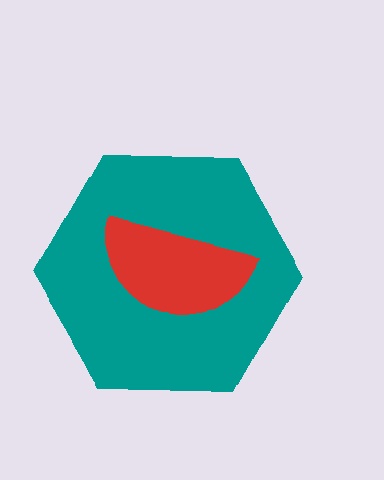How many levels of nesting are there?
2.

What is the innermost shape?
The red semicircle.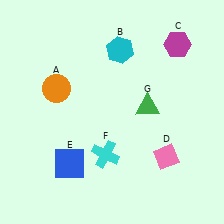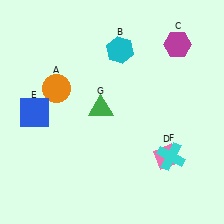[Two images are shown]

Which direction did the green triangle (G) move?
The green triangle (G) moved left.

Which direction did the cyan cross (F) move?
The cyan cross (F) moved right.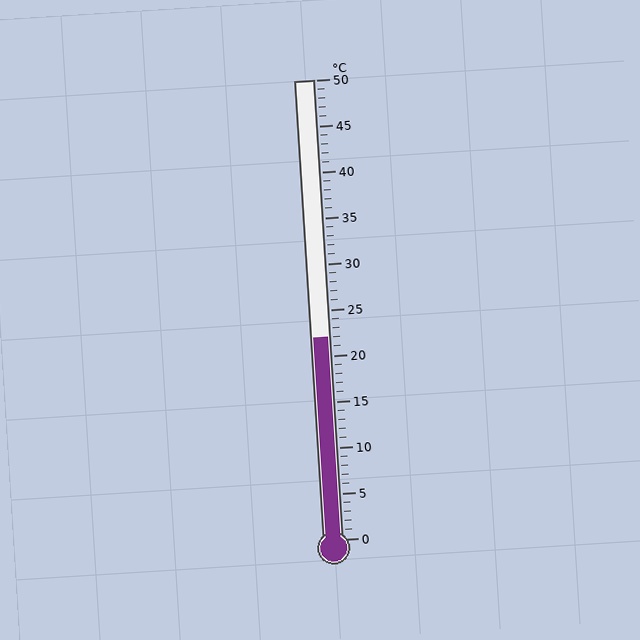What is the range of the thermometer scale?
The thermometer scale ranges from 0°C to 50°C.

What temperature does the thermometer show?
The thermometer shows approximately 22°C.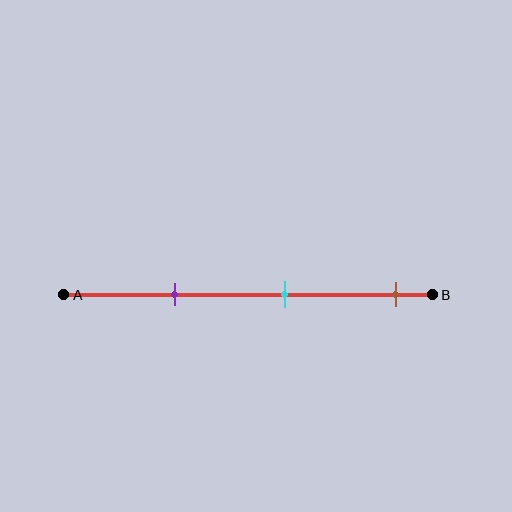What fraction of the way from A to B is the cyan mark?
The cyan mark is approximately 60% (0.6) of the way from A to B.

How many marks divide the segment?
There are 3 marks dividing the segment.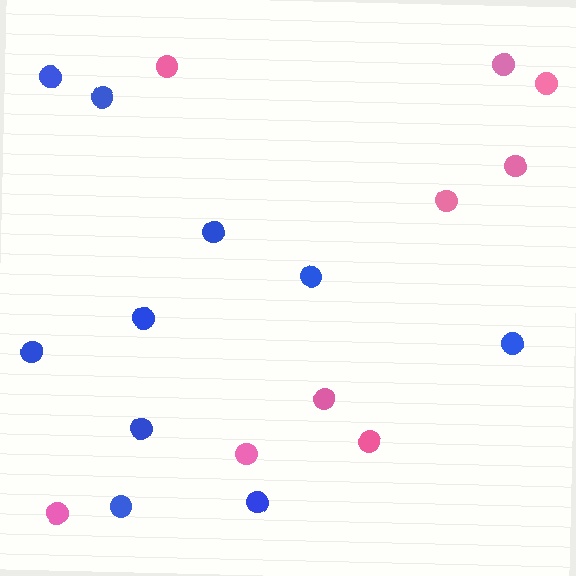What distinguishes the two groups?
There are 2 groups: one group of blue circles (10) and one group of pink circles (9).